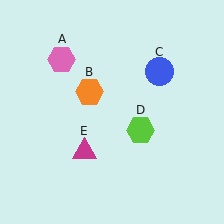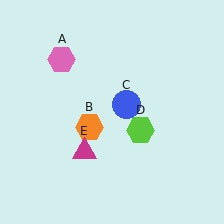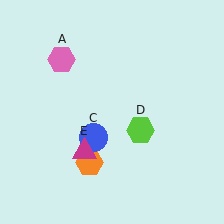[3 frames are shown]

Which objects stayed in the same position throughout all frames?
Pink hexagon (object A) and lime hexagon (object D) and magenta triangle (object E) remained stationary.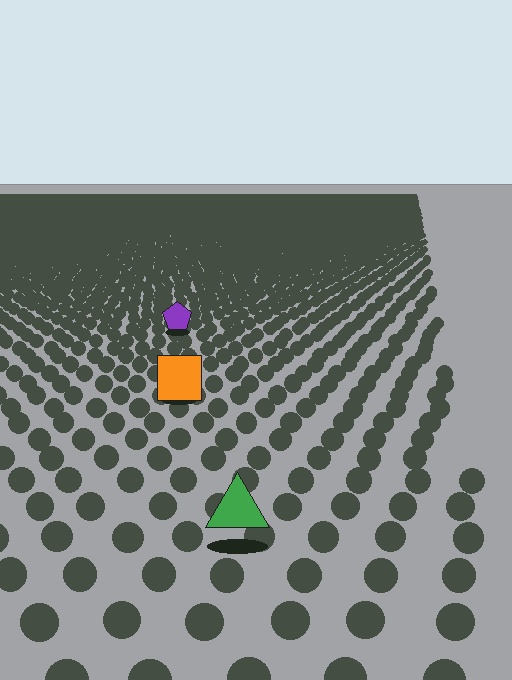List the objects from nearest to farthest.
From nearest to farthest: the green triangle, the orange square, the purple pentagon.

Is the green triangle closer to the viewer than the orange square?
Yes. The green triangle is closer — you can tell from the texture gradient: the ground texture is coarser near it.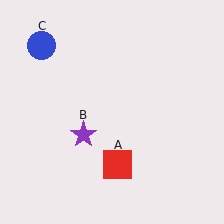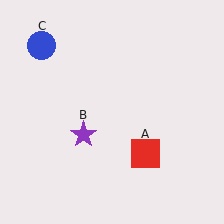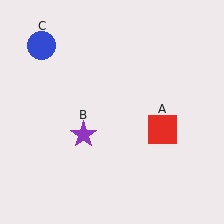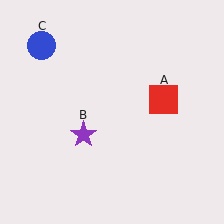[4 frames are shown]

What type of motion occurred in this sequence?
The red square (object A) rotated counterclockwise around the center of the scene.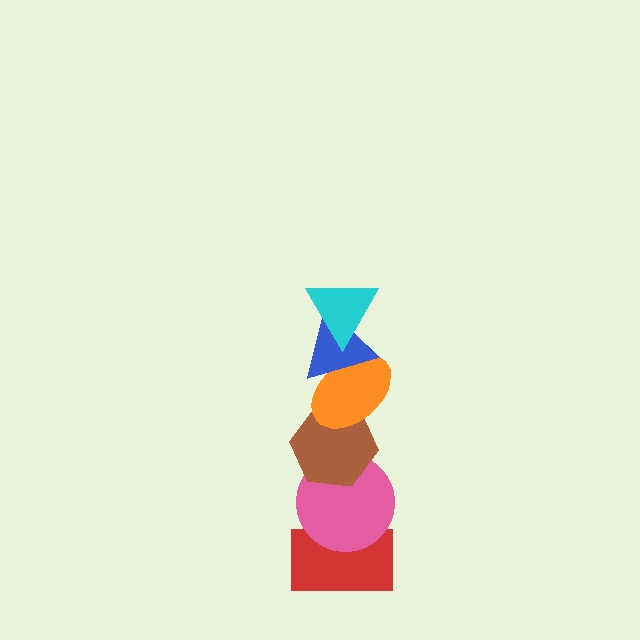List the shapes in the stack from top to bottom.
From top to bottom: the cyan triangle, the blue triangle, the orange ellipse, the brown hexagon, the pink circle, the red rectangle.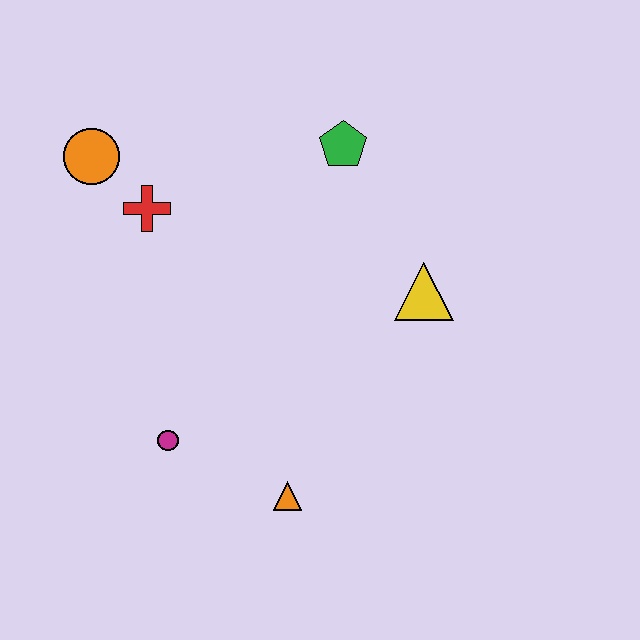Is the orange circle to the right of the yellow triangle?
No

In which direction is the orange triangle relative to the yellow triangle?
The orange triangle is below the yellow triangle.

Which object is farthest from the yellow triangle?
The orange circle is farthest from the yellow triangle.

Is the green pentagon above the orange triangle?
Yes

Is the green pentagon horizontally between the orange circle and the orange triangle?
No